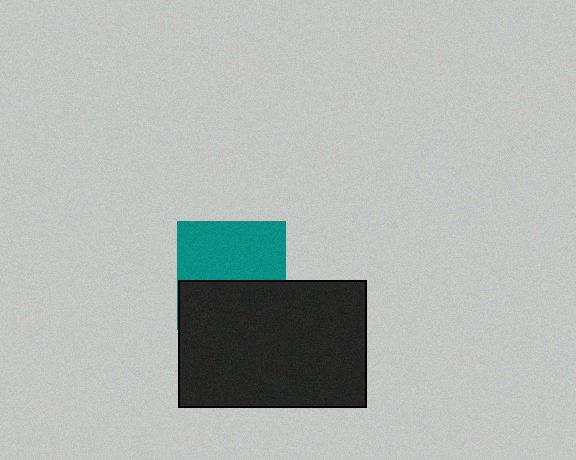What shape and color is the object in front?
The object in front is a black rectangle.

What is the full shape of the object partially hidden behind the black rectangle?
The partially hidden object is a teal square.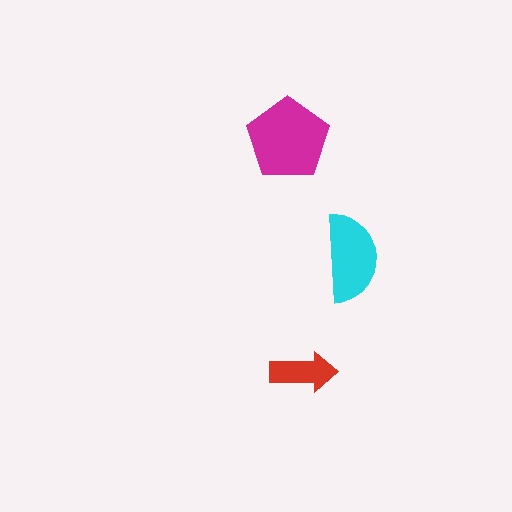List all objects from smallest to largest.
The red arrow, the cyan semicircle, the magenta pentagon.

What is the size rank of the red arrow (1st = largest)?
3rd.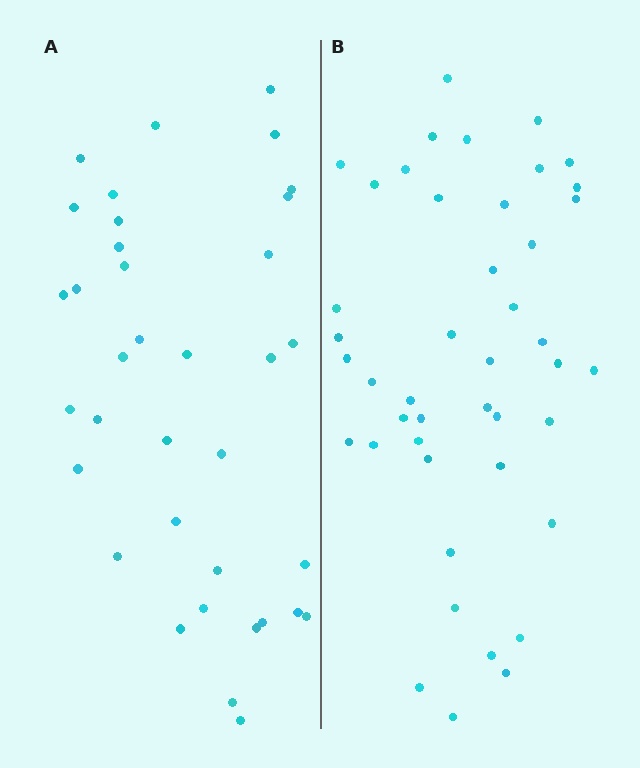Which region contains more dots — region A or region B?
Region B (the right region) has more dots.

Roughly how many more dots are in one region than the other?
Region B has roughly 8 or so more dots than region A.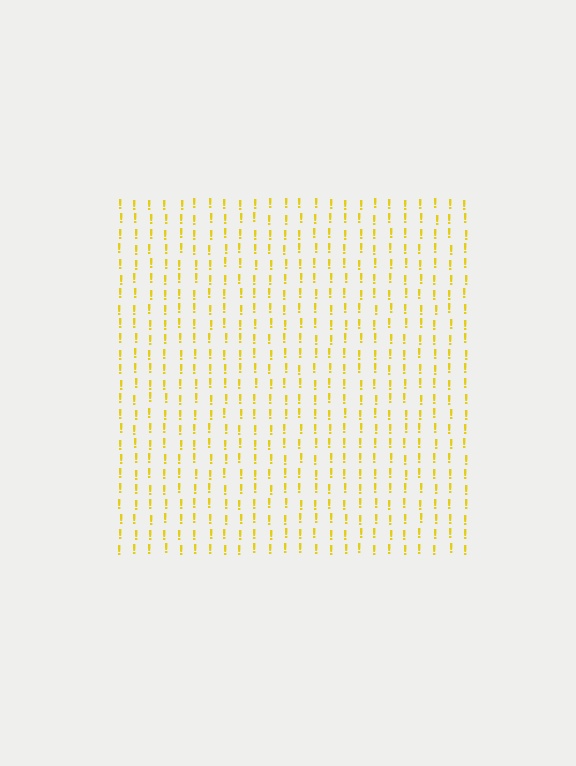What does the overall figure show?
The overall figure shows a square.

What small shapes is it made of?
It is made of small exclamation marks.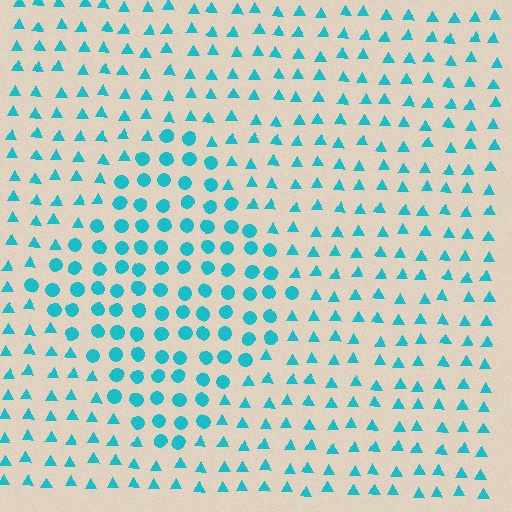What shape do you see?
I see a diamond.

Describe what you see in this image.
The image is filled with small cyan elements arranged in a uniform grid. A diamond-shaped region contains circles, while the surrounding area contains triangles. The boundary is defined purely by the change in element shape.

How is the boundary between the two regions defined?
The boundary is defined by a change in element shape: circles inside vs. triangles outside. All elements share the same color and spacing.